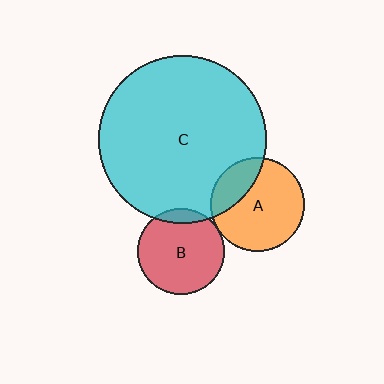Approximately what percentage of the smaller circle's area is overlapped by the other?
Approximately 25%.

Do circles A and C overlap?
Yes.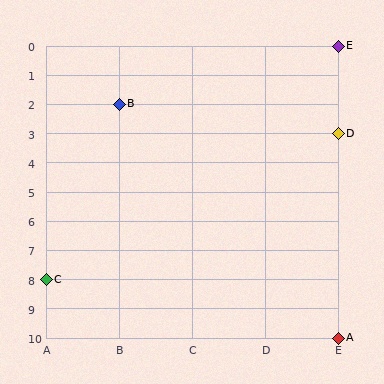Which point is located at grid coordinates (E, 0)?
Point E is at (E, 0).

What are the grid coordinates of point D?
Point D is at grid coordinates (E, 3).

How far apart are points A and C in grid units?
Points A and C are 4 columns and 2 rows apart (about 4.5 grid units diagonally).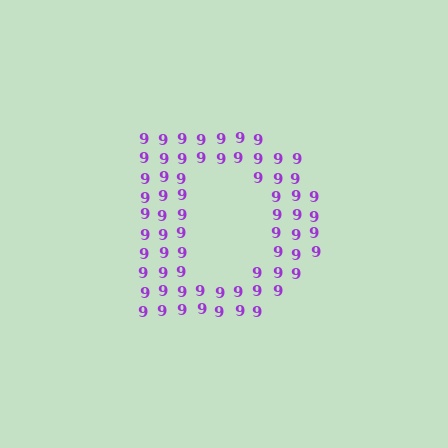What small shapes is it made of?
It is made of small digit 9's.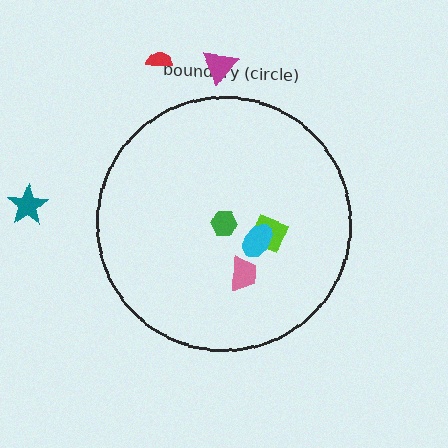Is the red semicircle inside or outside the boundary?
Outside.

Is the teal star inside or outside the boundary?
Outside.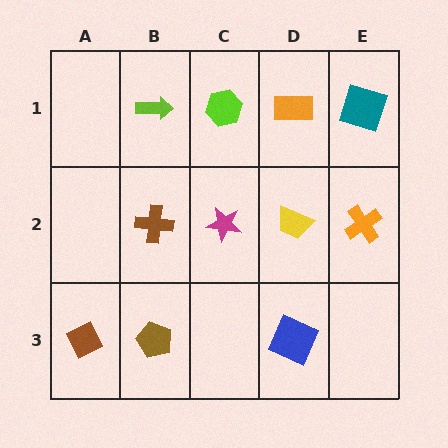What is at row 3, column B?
A brown pentagon.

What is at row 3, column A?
A brown diamond.